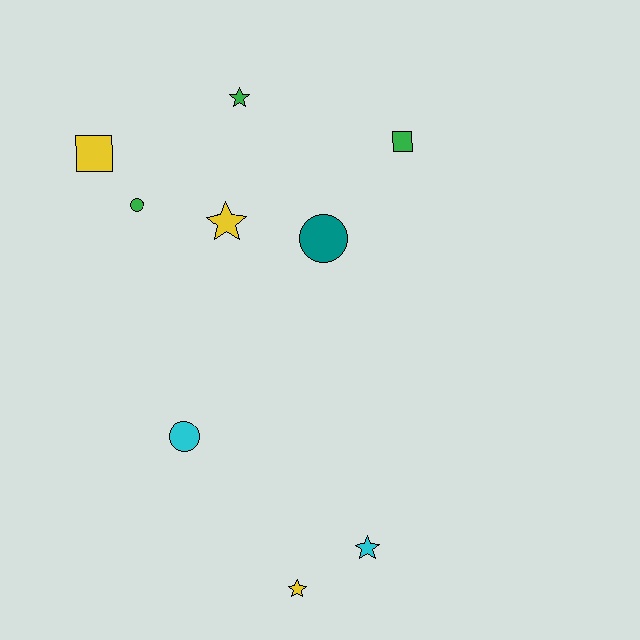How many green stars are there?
There is 1 green star.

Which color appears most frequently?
Yellow, with 3 objects.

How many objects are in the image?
There are 9 objects.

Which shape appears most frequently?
Star, with 4 objects.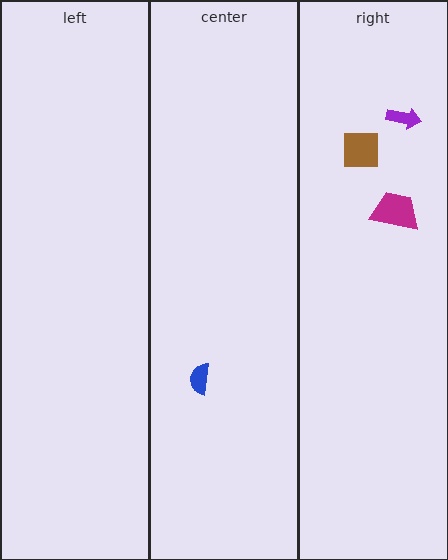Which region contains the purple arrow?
The right region.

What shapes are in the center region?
The blue semicircle.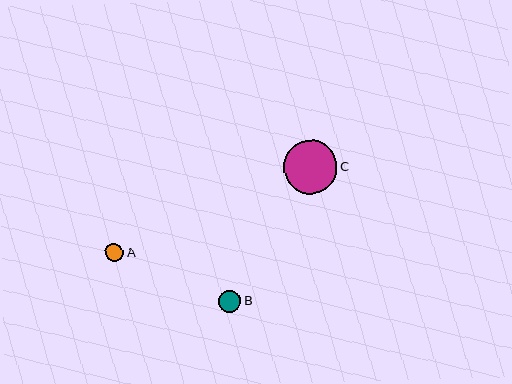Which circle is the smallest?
Circle A is the smallest with a size of approximately 18 pixels.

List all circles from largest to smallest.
From largest to smallest: C, B, A.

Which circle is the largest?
Circle C is the largest with a size of approximately 53 pixels.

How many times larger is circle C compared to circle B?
Circle C is approximately 2.5 times the size of circle B.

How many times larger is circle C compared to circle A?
Circle C is approximately 3.0 times the size of circle A.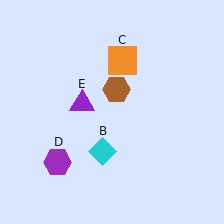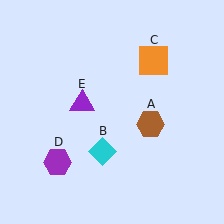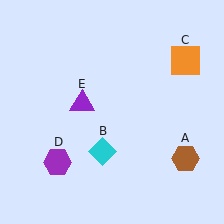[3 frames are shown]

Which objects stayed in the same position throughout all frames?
Cyan diamond (object B) and purple hexagon (object D) and purple triangle (object E) remained stationary.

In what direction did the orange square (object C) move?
The orange square (object C) moved right.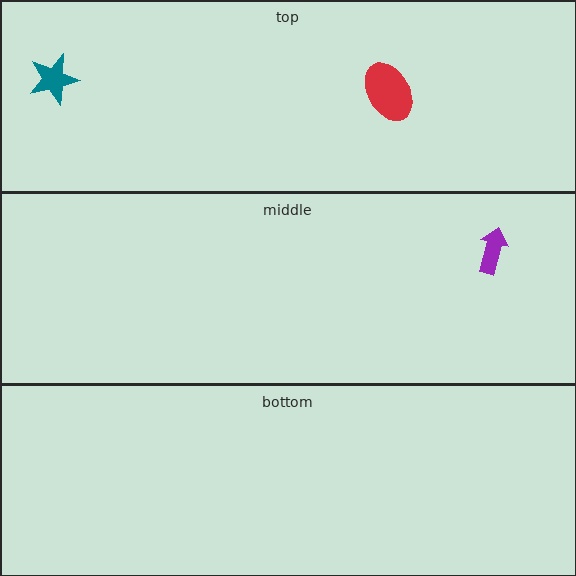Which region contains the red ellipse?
The top region.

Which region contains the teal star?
The top region.